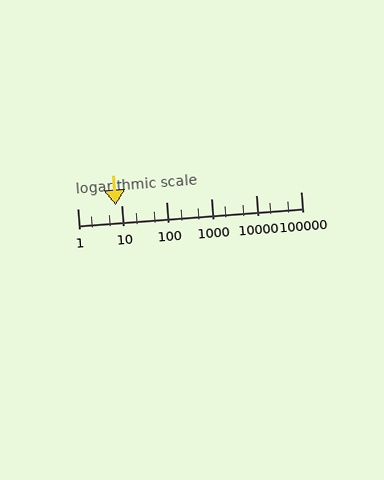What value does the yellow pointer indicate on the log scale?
The pointer indicates approximately 7.3.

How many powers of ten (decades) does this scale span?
The scale spans 5 decades, from 1 to 100000.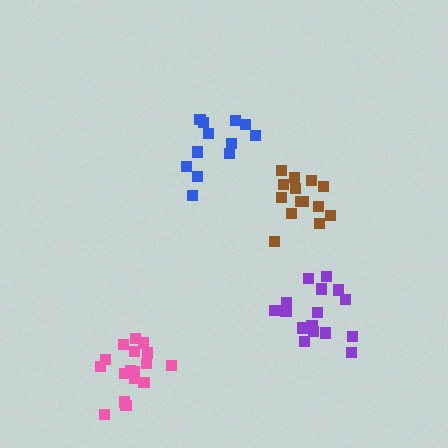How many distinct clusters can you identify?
There are 4 distinct clusters.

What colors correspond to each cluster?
The clusters are colored: pink, blue, purple, brown.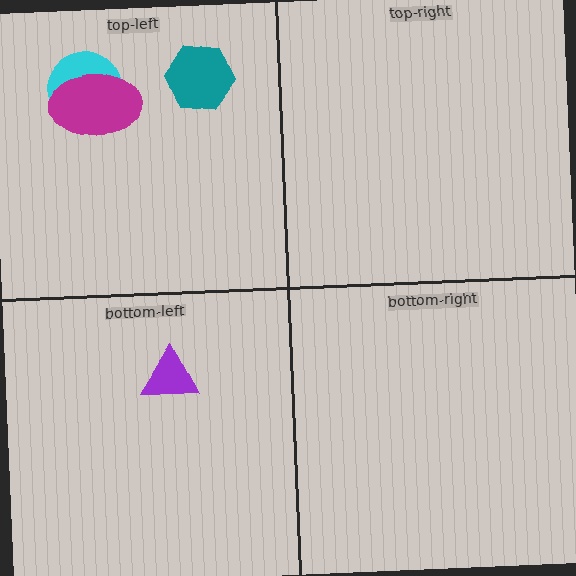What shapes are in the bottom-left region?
The purple triangle.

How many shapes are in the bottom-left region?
1.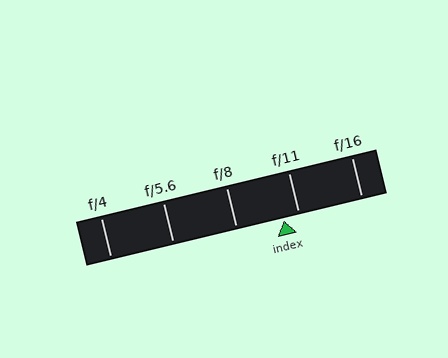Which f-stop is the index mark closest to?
The index mark is closest to f/11.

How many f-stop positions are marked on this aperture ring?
There are 5 f-stop positions marked.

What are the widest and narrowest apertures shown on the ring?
The widest aperture shown is f/4 and the narrowest is f/16.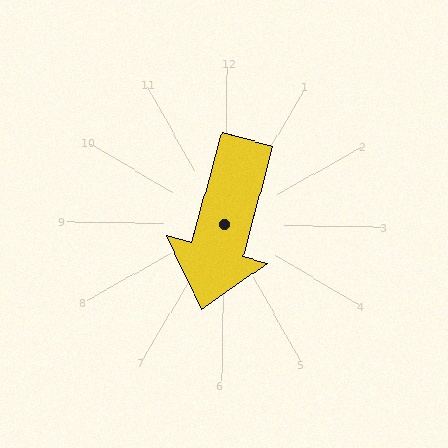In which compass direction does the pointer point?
South.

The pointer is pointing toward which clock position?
Roughly 6 o'clock.